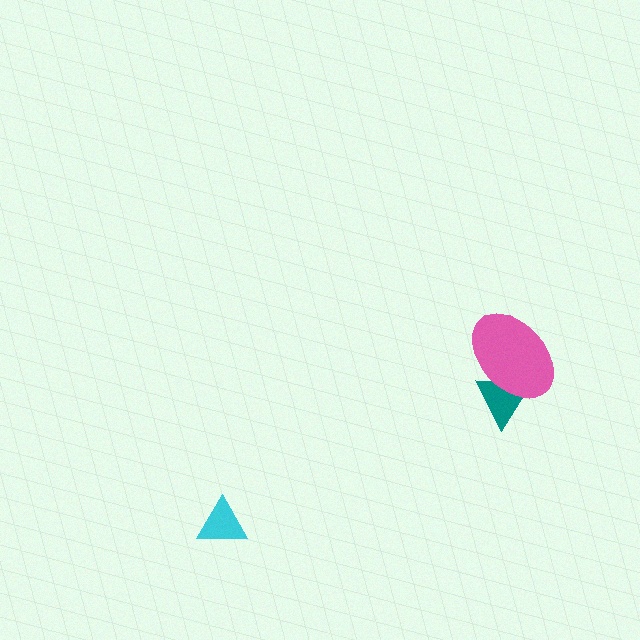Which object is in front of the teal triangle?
The pink ellipse is in front of the teal triangle.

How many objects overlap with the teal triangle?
1 object overlaps with the teal triangle.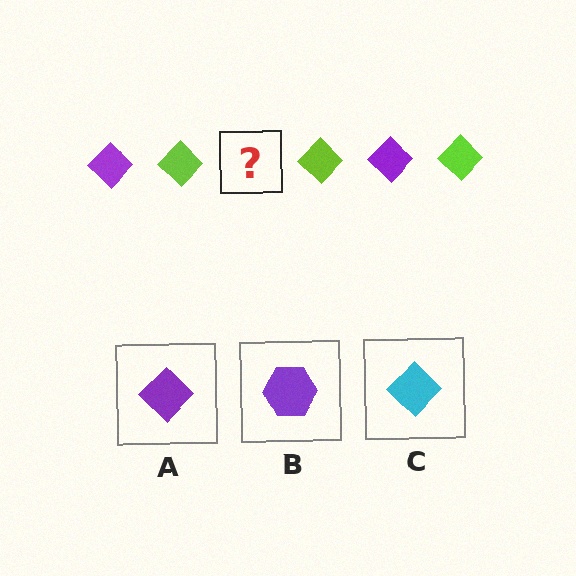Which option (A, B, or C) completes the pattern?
A.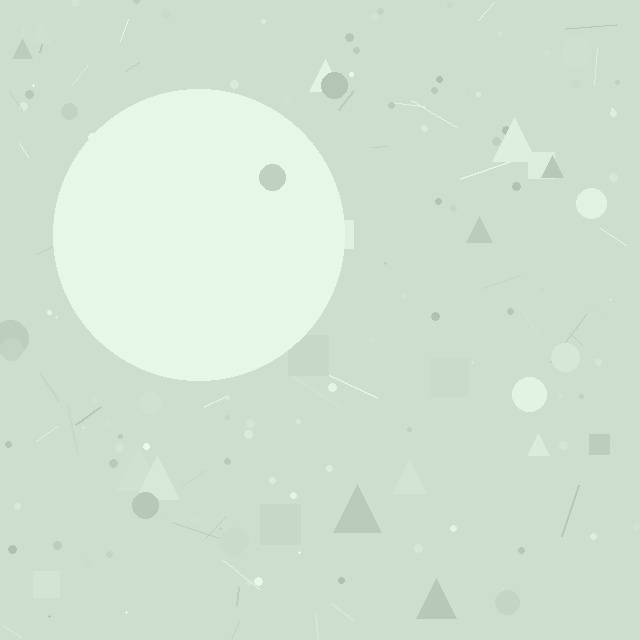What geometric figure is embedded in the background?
A circle is embedded in the background.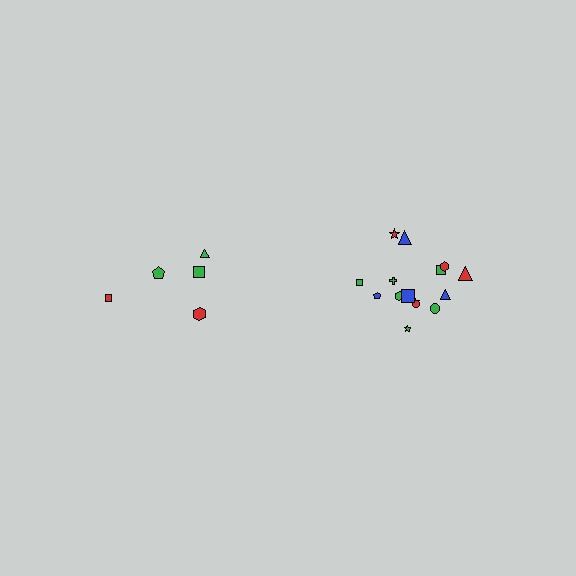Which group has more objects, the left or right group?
The right group.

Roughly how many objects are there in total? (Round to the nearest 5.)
Roughly 20 objects in total.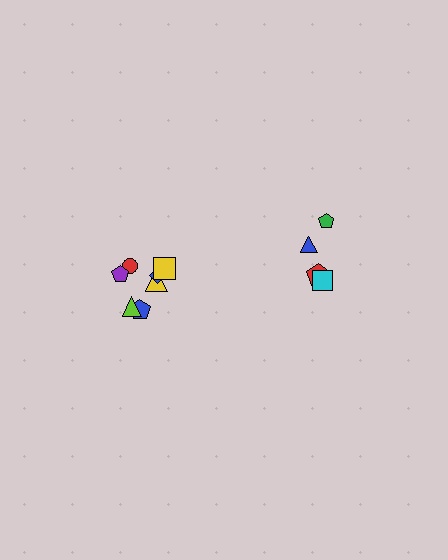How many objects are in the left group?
There are 7 objects.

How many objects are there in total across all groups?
There are 11 objects.